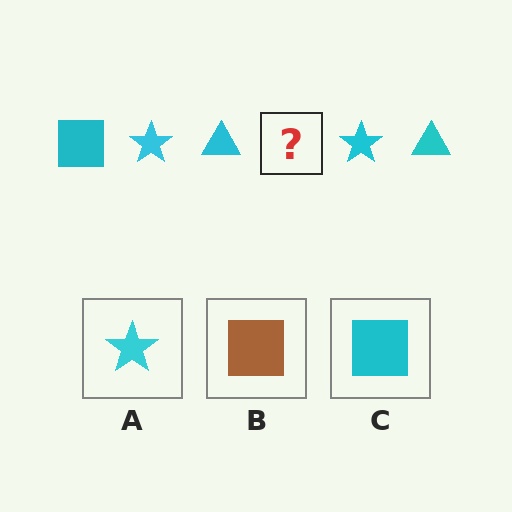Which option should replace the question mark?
Option C.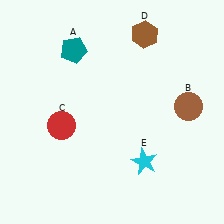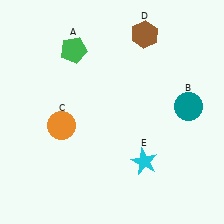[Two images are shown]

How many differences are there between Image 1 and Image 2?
There are 3 differences between the two images.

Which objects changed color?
A changed from teal to green. B changed from brown to teal. C changed from red to orange.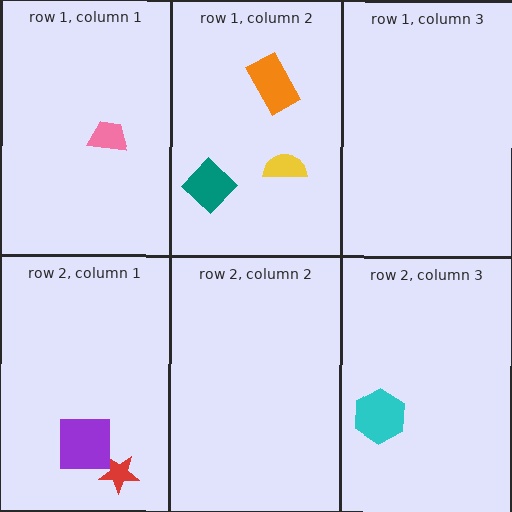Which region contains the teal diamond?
The row 1, column 2 region.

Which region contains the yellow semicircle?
The row 1, column 2 region.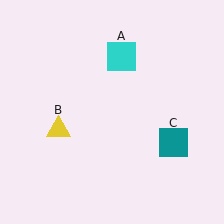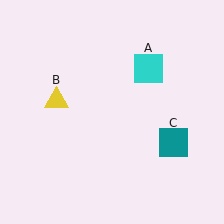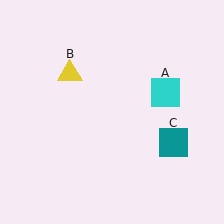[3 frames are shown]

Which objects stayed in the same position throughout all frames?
Teal square (object C) remained stationary.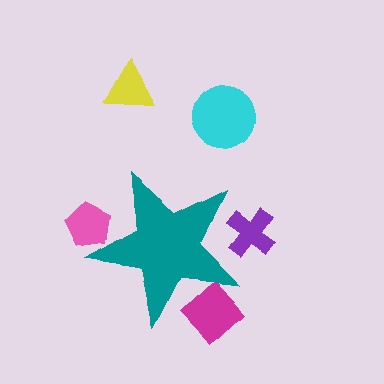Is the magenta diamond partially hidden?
Yes, the magenta diamond is partially hidden behind the teal star.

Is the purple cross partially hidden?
Yes, the purple cross is partially hidden behind the teal star.